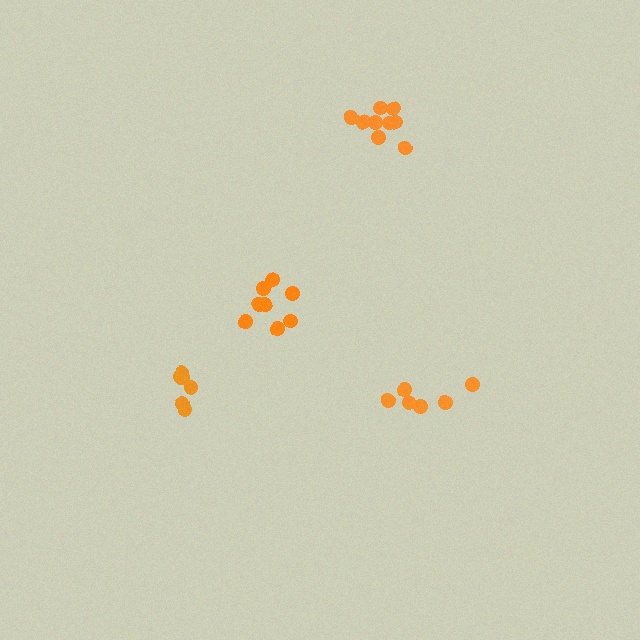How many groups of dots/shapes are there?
There are 4 groups.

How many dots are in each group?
Group 1: 9 dots, Group 2: 6 dots, Group 3: 6 dots, Group 4: 8 dots (29 total).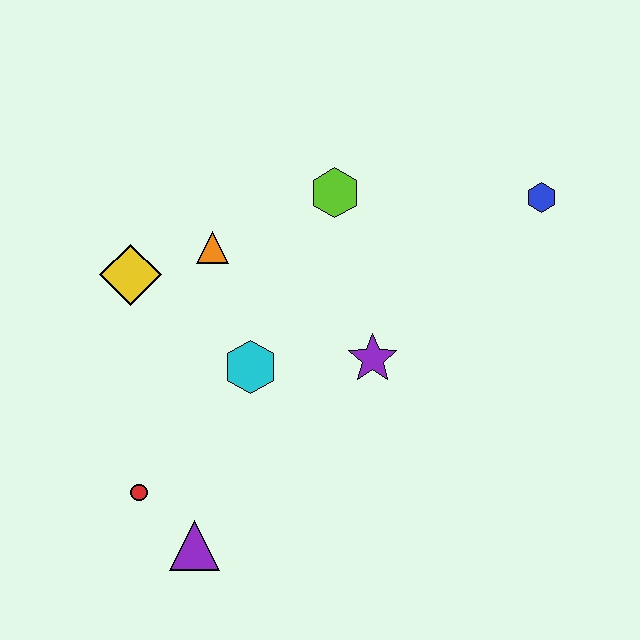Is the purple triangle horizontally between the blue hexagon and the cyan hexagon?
No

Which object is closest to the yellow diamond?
The orange triangle is closest to the yellow diamond.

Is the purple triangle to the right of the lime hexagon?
No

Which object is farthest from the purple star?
The red circle is farthest from the purple star.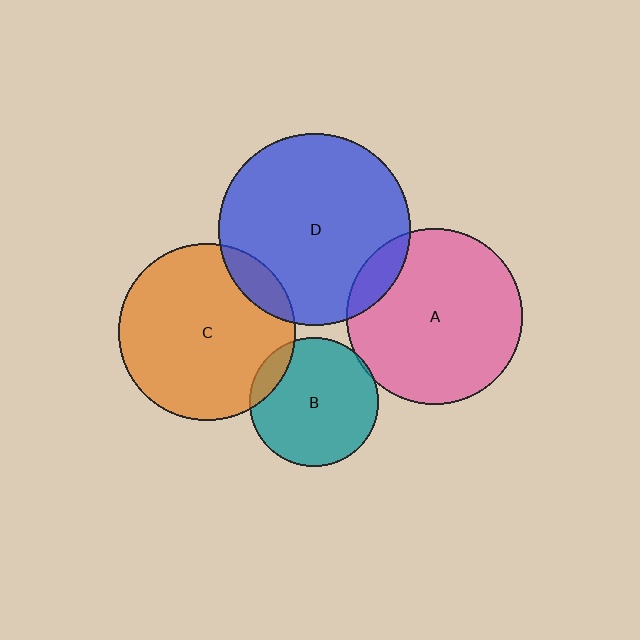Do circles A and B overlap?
Yes.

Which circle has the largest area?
Circle D (blue).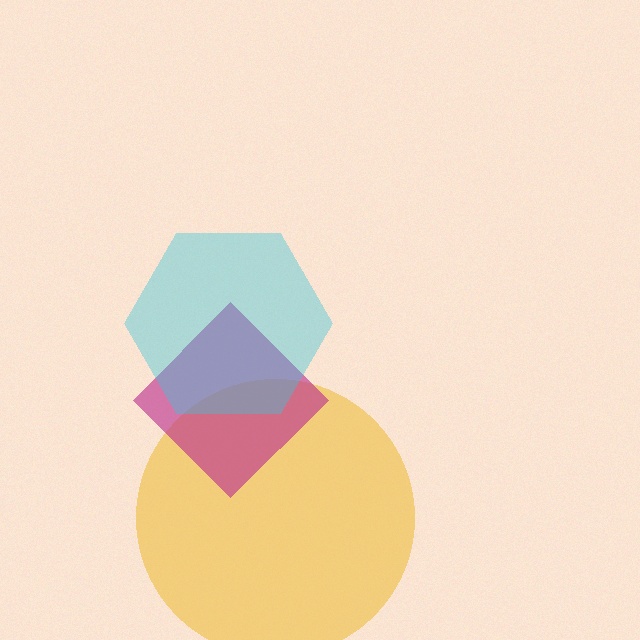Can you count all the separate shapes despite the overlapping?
Yes, there are 3 separate shapes.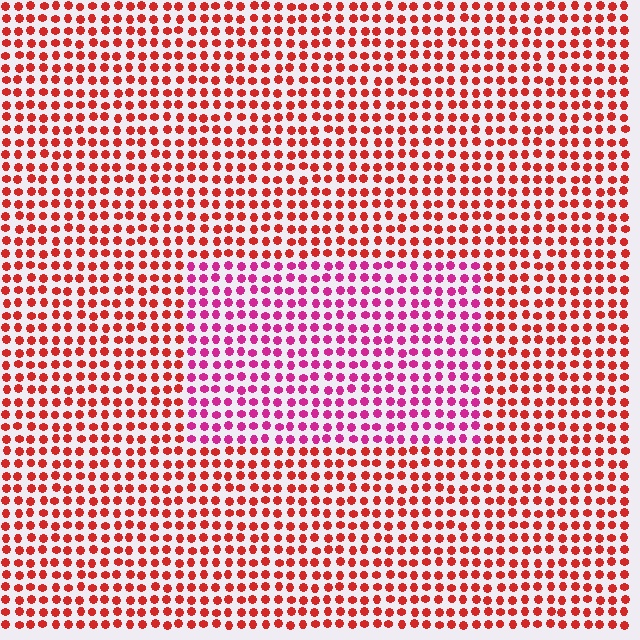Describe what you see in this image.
The image is filled with small red elements in a uniform arrangement. A rectangle-shaped region is visible where the elements are tinted to a slightly different hue, forming a subtle color boundary.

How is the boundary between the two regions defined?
The boundary is defined purely by a slight shift in hue (about 39 degrees). Spacing, size, and orientation are identical on both sides.